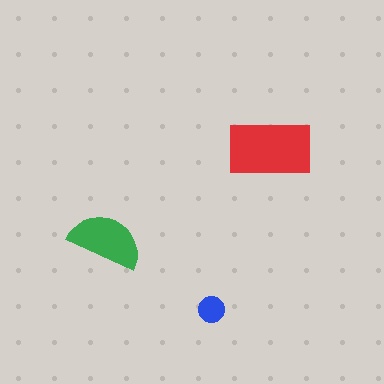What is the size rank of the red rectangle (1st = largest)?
1st.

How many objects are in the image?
There are 3 objects in the image.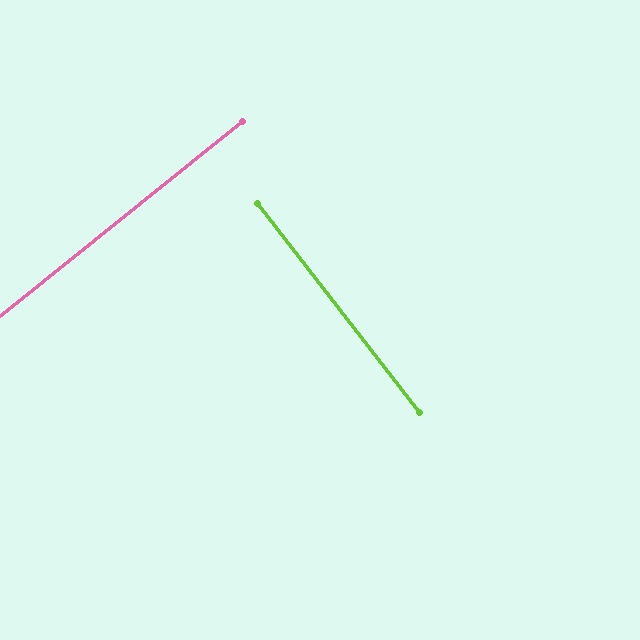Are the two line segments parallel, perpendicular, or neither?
Perpendicular — they meet at approximately 89°.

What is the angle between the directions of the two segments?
Approximately 89 degrees.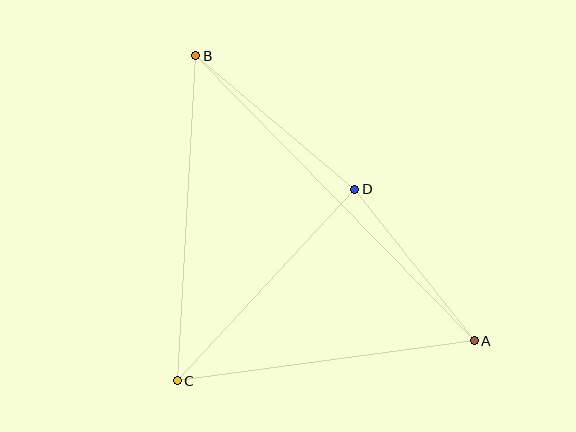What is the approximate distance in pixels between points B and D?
The distance between B and D is approximately 207 pixels.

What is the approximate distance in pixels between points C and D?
The distance between C and D is approximately 261 pixels.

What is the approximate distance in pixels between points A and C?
The distance between A and C is approximately 300 pixels.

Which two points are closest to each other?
Points A and D are closest to each other.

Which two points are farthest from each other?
Points A and B are farthest from each other.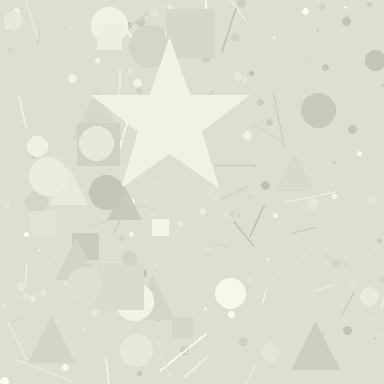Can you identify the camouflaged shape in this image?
The camouflaged shape is a star.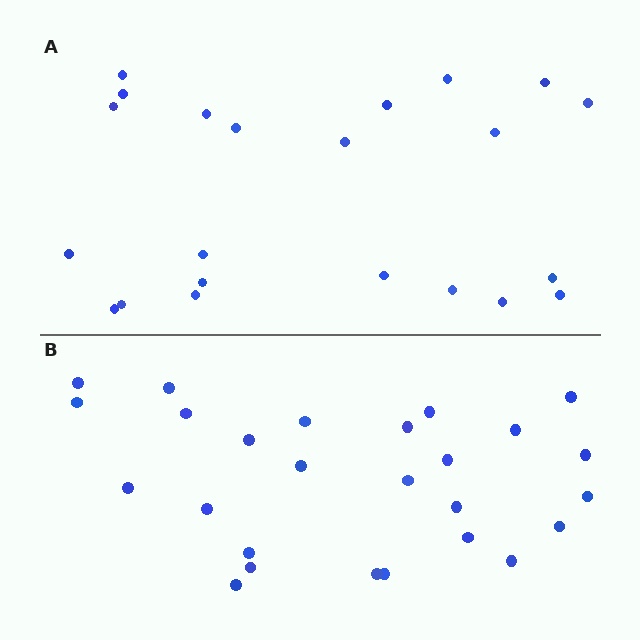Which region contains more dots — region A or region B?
Region B (the bottom region) has more dots.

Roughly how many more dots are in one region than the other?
Region B has about 4 more dots than region A.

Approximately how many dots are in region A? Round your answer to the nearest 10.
About 20 dots. (The exact count is 22, which rounds to 20.)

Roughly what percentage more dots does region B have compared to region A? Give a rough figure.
About 20% more.